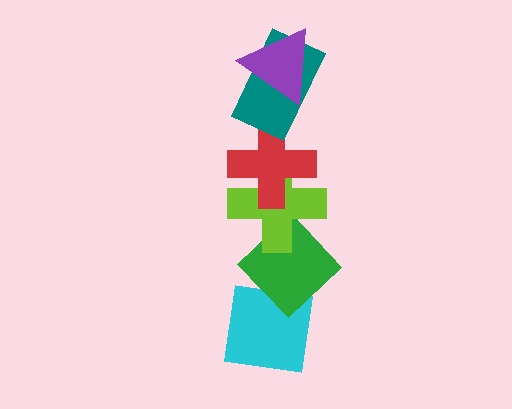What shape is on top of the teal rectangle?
The purple triangle is on top of the teal rectangle.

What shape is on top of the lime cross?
The red cross is on top of the lime cross.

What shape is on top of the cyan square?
The green diamond is on top of the cyan square.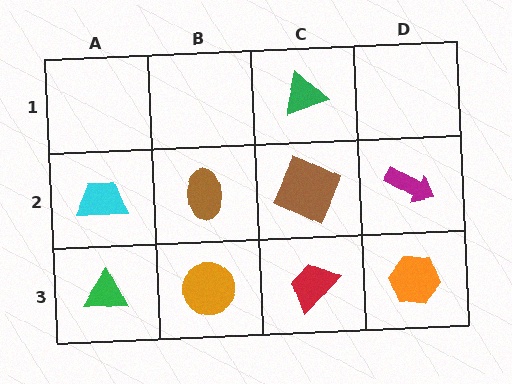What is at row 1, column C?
A green triangle.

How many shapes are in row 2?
4 shapes.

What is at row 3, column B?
An orange circle.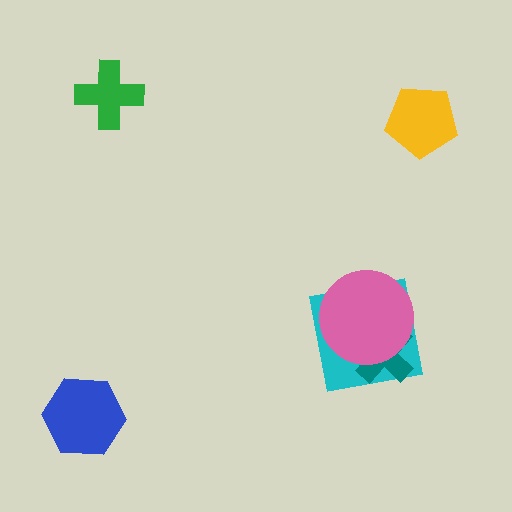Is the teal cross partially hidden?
Yes, it is partially covered by another shape.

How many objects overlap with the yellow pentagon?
0 objects overlap with the yellow pentagon.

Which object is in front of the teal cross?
The pink circle is in front of the teal cross.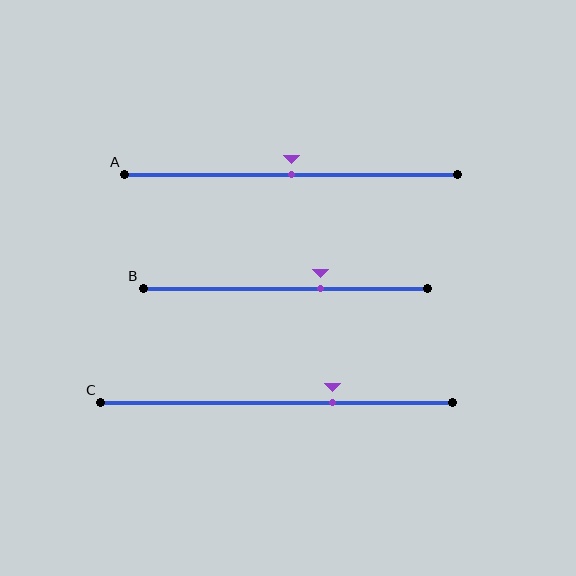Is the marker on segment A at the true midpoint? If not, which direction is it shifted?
Yes, the marker on segment A is at the true midpoint.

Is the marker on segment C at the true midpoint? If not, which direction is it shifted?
No, the marker on segment C is shifted to the right by about 16% of the segment length.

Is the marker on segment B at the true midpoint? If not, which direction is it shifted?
No, the marker on segment B is shifted to the right by about 12% of the segment length.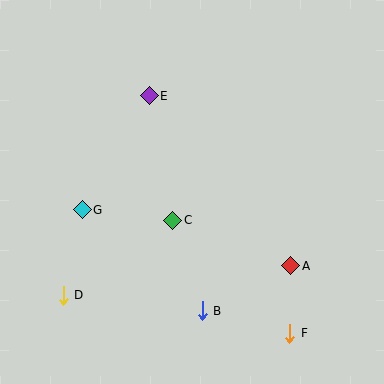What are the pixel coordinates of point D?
Point D is at (63, 295).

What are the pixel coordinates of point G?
Point G is at (82, 210).